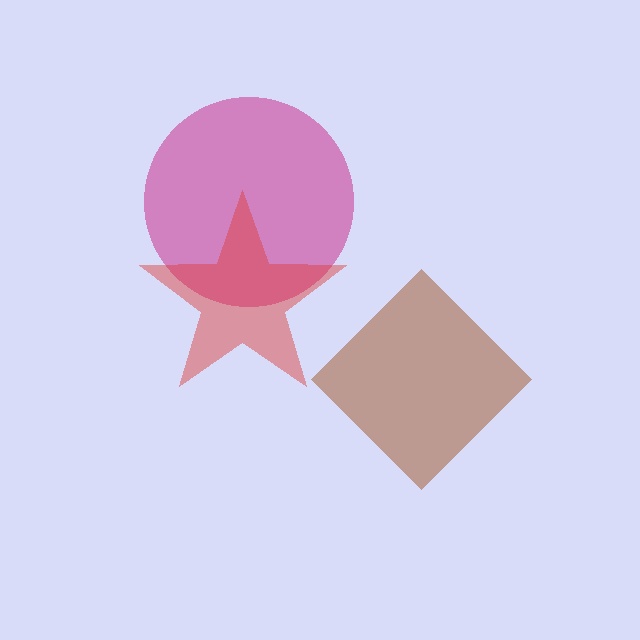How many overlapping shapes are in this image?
There are 3 overlapping shapes in the image.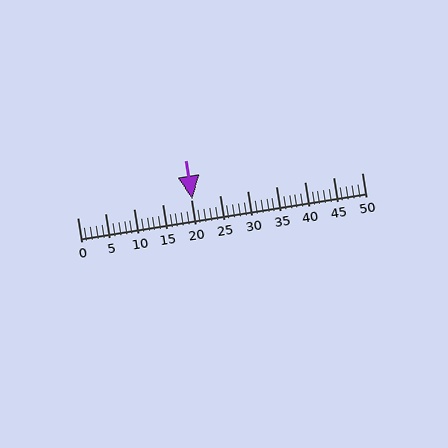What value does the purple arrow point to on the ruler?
The purple arrow points to approximately 20.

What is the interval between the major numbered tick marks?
The major tick marks are spaced 5 units apart.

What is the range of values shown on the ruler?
The ruler shows values from 0 to 50.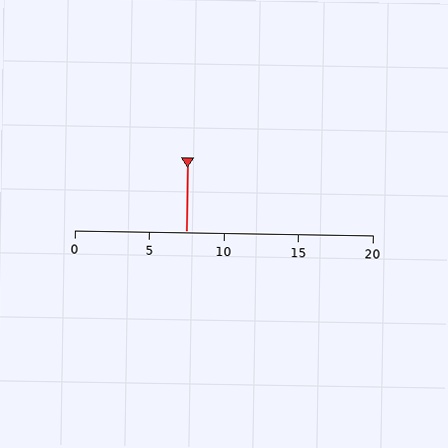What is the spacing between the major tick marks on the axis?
The major ticks are spaced 5 apart.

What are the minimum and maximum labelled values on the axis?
The axis runs from 0 to 20.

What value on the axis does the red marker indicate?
The marker indicates approximately 7.5.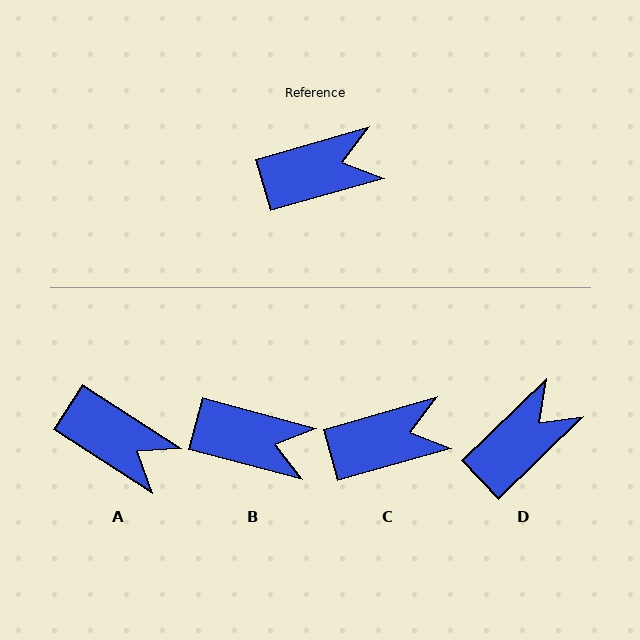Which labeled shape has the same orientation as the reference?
C.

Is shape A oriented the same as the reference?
No, it is off by about 49 degrees.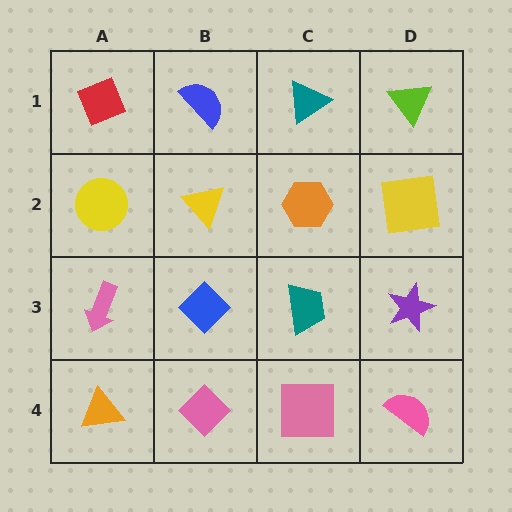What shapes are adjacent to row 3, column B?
A yellow triangle (row 2, column B), a pink diamond (row 4, column B), a pink arrow (row 3, column A), a teal trapezoid (row 3, column C).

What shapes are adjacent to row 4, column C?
A teal trapezoid (row 3, column C), a pink diamond (row 4, column B), a pink semicircle (row 4, column D).